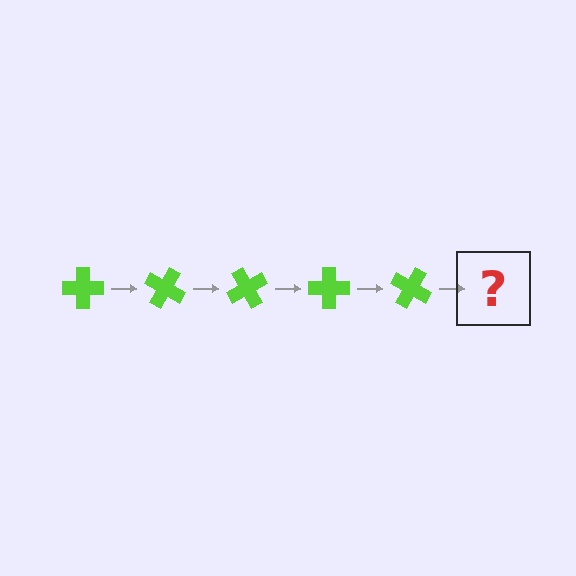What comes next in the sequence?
The next element should be a lime cross rotated 150 degrees.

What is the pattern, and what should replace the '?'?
The pattern is that the cross rotates 30 degrees each step. The '?' should be a lime cross rotated 150 degrees.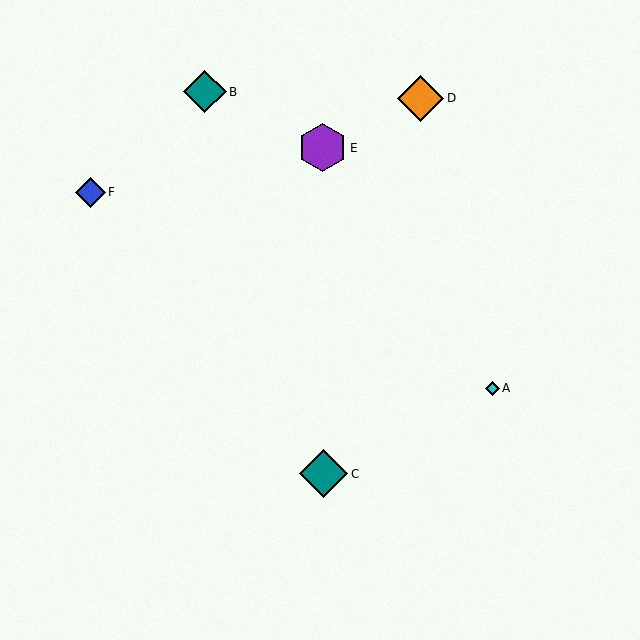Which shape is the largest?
The teal diamond (labeled C) is the largest.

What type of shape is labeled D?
Shape D is an orange diamond.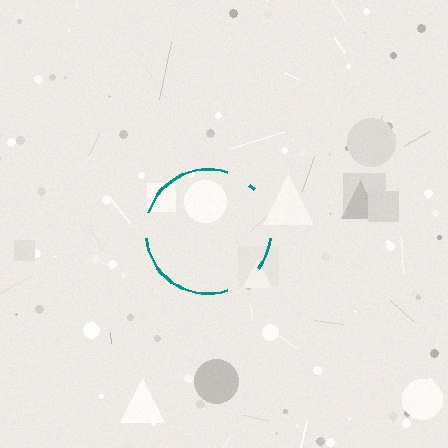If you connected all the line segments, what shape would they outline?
They would outline a circle.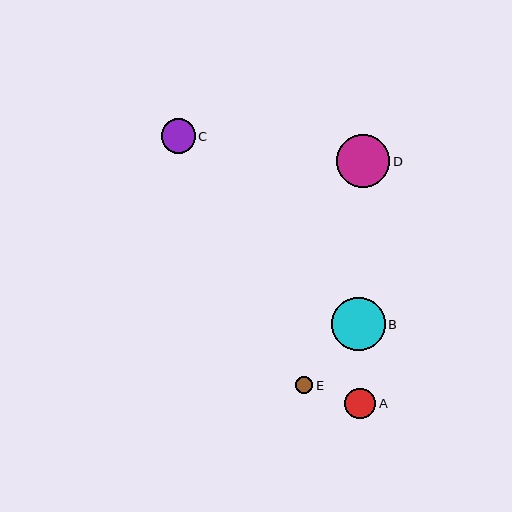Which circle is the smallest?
Circle E is the smallest with a size of approximately 17 pixels.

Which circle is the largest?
Circle D is the largest with a size of approximately 53 pixels.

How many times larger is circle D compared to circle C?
Circle D is approximately 1.6 times the size of circle C.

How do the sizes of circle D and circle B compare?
Circle D and circle B are approximately the same size.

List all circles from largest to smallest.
From largest to smallest: D, B, C, A, E.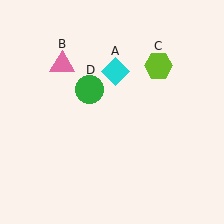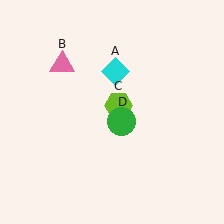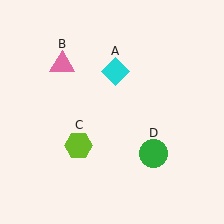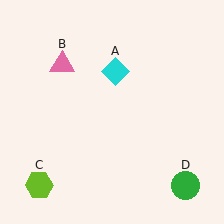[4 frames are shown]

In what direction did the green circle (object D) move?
The green circle (object D) moved down and to the right.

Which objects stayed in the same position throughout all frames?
Cyan diamond (object A) and pink triangle (object B) remained stationary.